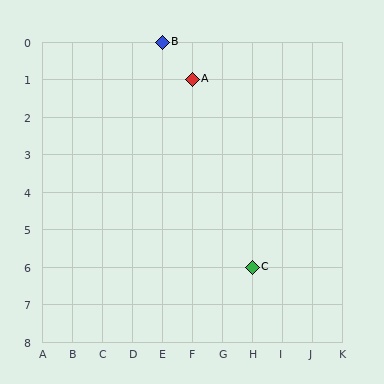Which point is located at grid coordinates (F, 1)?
Point A is at (F, 1).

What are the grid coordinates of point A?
Point A is at grid coordinates (F, 1).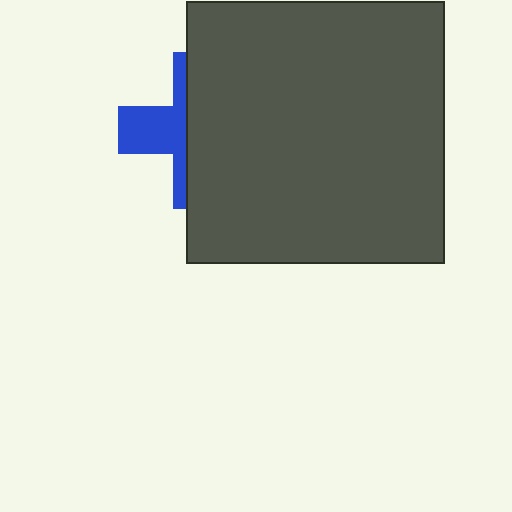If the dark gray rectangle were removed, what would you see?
You would see the complete blue cross.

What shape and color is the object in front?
The object in front is a dark gray rectangle.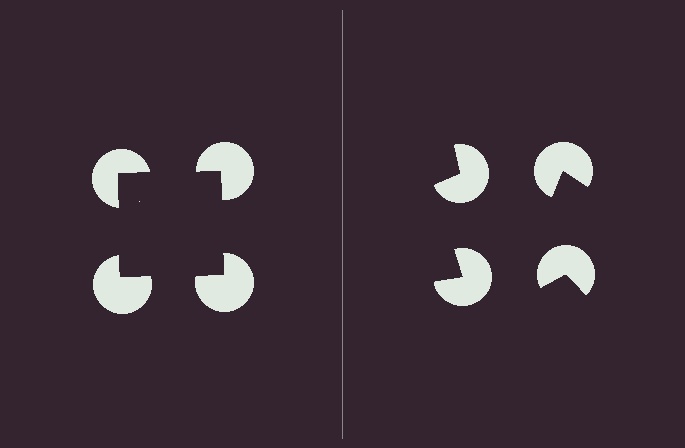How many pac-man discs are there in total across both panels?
8 — 4 on each side.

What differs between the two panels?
The pac-man discs are positioned identically on both sides; only the wedge orientations differ. On the left they align to a square; on the right they are misaligned.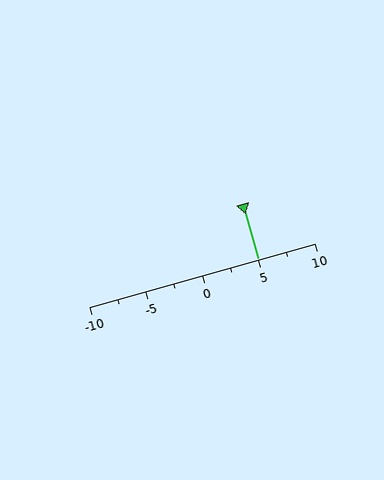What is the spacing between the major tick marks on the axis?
The major ticks are spaced 5 apart.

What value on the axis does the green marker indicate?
The marker indicates approximately 5.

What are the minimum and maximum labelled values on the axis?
The axis runs from -10 to 10.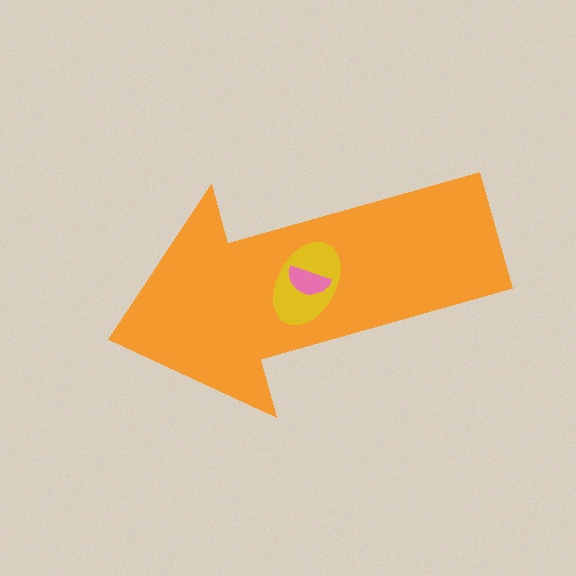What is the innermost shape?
The pink semicircle.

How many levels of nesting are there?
3.